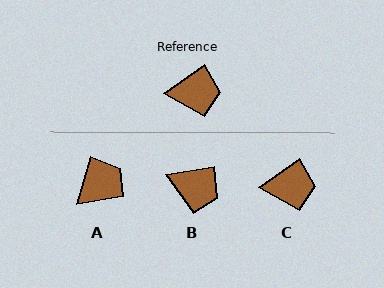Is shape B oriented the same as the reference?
No, it is off by about 25 degrees.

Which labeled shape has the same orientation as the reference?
C.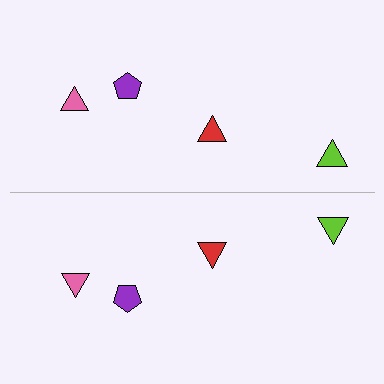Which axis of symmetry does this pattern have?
The pattern has a horizontal axis of symmetry running through the center of the image.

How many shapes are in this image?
There are 8 shapes in this image.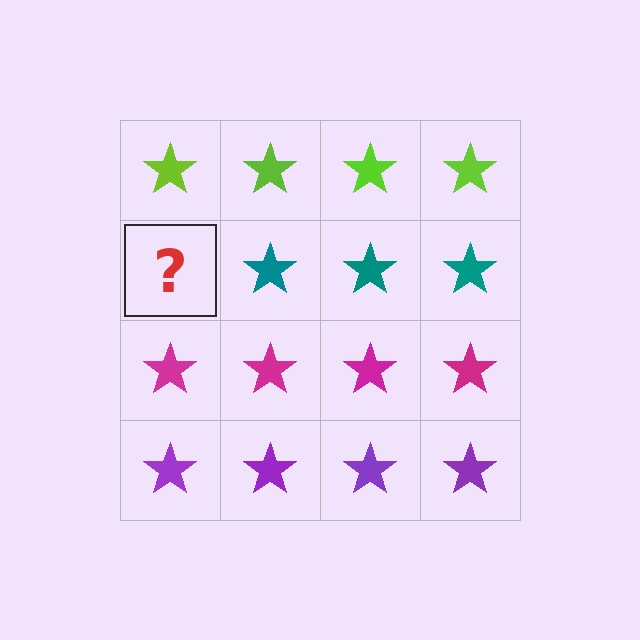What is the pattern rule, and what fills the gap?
The rule is that each row has a consistent color. The gap should be filled with a teal star.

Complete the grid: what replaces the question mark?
The question mark should be replaced with a teal star.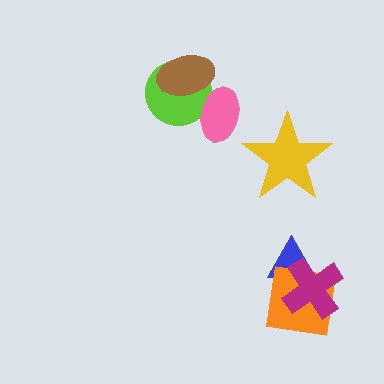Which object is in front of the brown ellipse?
The pink ellipse is in front of the brown ellipse.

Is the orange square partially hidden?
Yes, it is partially covered by another shape.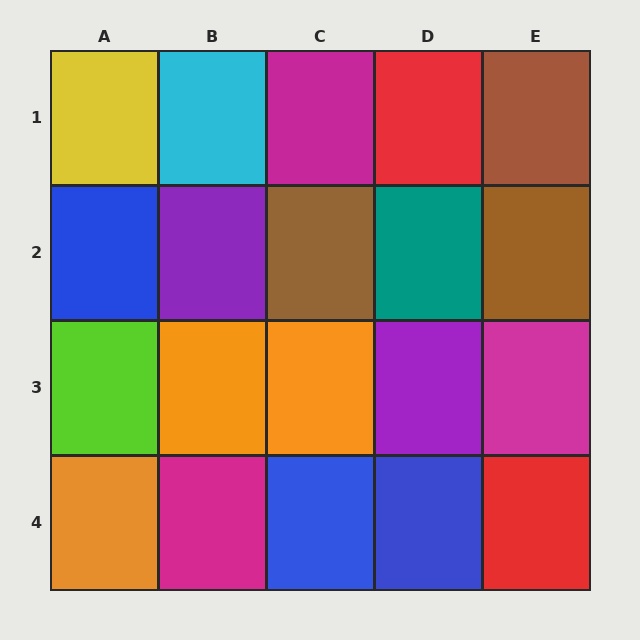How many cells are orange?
3 cells are orange.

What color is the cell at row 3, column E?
Magenta.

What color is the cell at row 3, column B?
Orange.